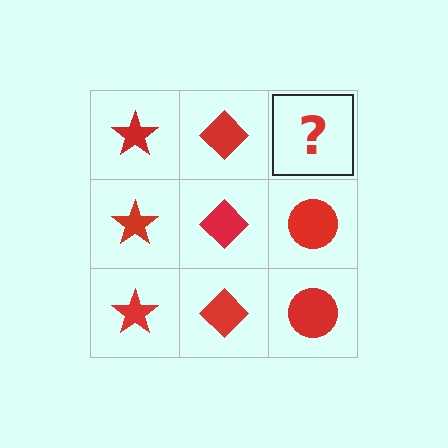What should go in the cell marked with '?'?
The missing cell should contain a red circle.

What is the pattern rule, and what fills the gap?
The rule is that each column has a consistent shape. The gap should be filled with a red circle.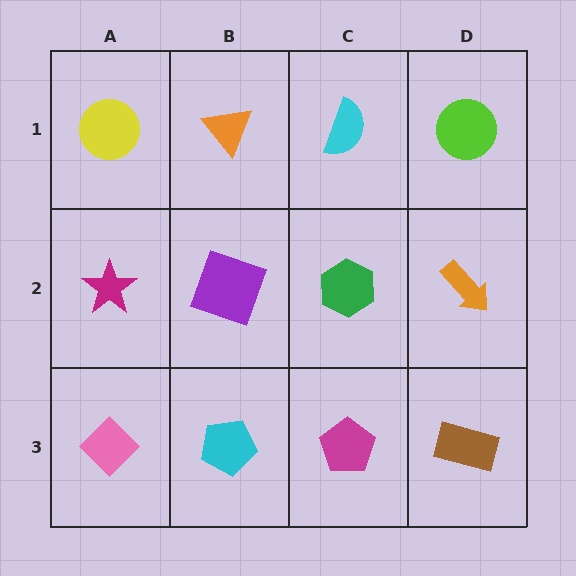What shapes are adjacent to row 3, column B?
A purple square (row 2, column B), a pink diamond (row 3, column A), a magenta pentagon (row 3, column C).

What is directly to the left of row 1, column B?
A yellow circle.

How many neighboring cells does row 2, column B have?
4.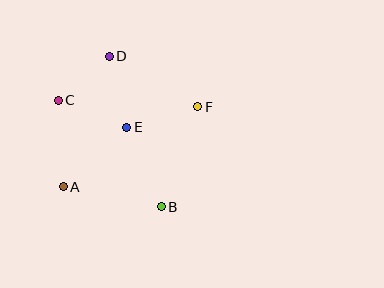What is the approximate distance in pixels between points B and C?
The distance between B and C is approximately 148 pixels.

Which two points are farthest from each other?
Points B and D are farthest from each other.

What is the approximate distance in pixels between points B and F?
The distance between B and F is approximately 106 pixels.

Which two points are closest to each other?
Points C and D are closest to each other.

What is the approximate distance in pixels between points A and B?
The distance between A and B is approximately 100 pixels.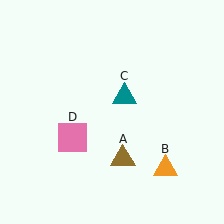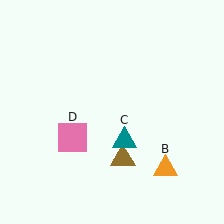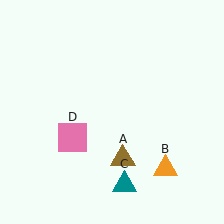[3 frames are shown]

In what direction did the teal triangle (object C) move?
The teal triangle (object C) moved down.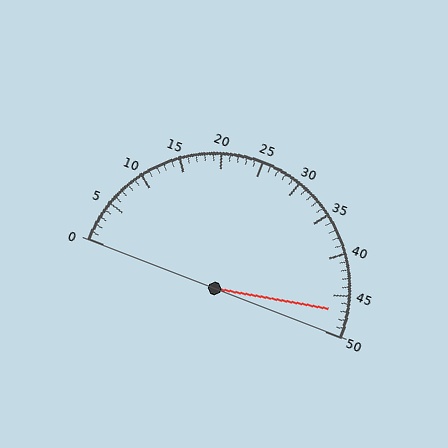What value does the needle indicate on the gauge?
The needle indicates approximately 47.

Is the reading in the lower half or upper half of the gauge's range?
The reading is in the upper half of the range (0 to 50).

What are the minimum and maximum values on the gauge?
The gauge ranges from 0 to 50.